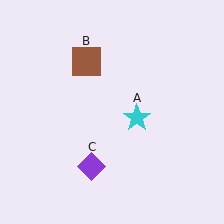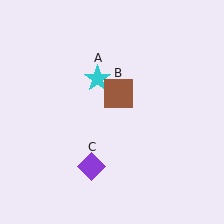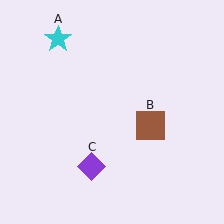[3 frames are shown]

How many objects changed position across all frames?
2 objects changed position: cyan star (object A), brown square (object B).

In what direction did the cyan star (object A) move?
The cyan star (object A) moved up and to the left.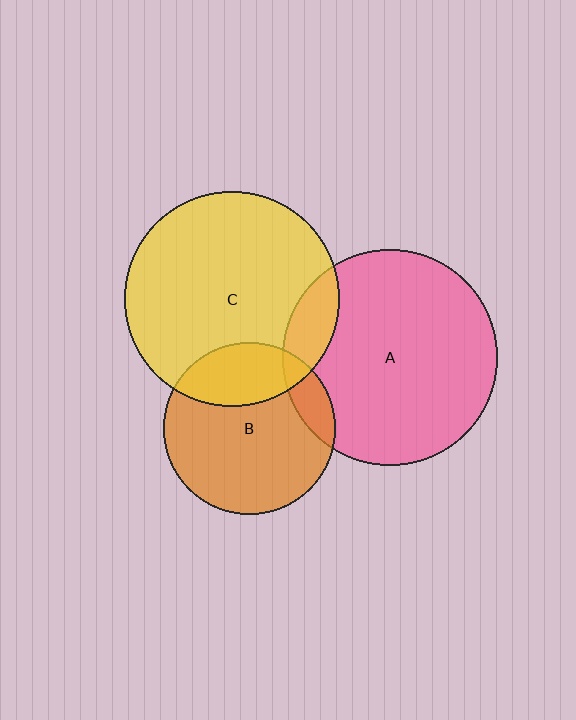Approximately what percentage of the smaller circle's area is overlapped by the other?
Approximately 10%.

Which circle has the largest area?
Circle A (pink).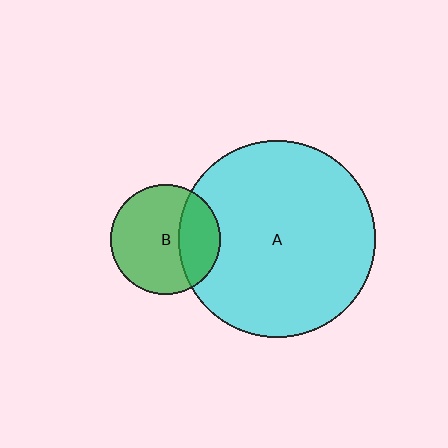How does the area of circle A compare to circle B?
Approximately 3.2 times.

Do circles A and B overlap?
Yes.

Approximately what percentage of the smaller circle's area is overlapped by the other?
Approximately 30%.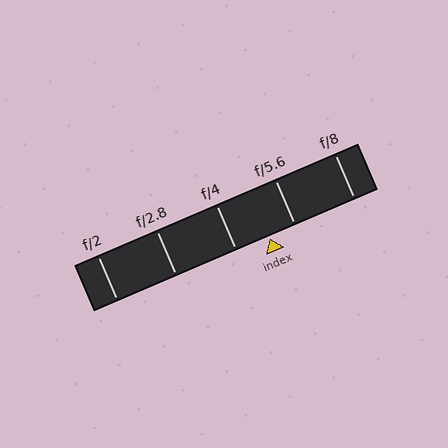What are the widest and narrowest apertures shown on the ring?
The widest aperture shown is f/2 and the narrowest is f/8.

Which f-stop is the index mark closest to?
The index mark is closest to f/5.6.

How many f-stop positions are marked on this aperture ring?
There are 5 f-stop positions marked.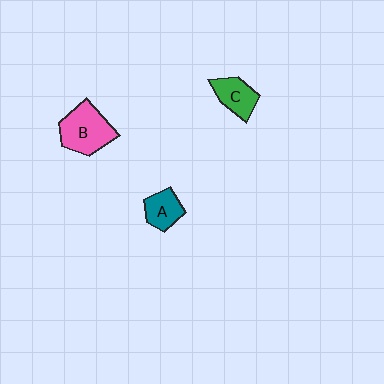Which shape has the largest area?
Shape B (pink).